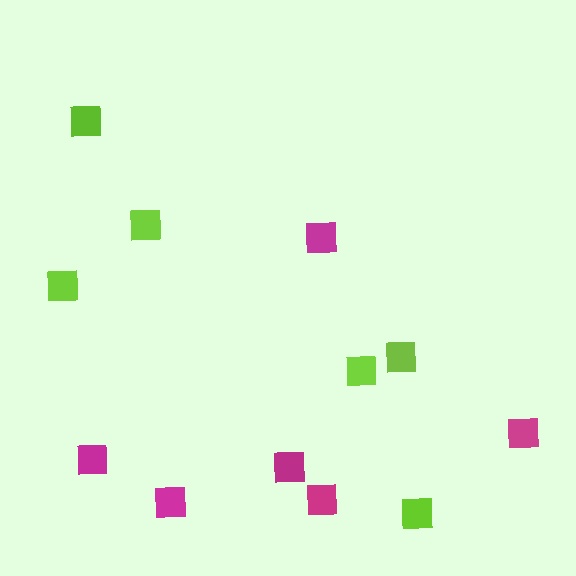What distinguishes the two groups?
There are 2 groups: one group of magenta squares (6) and one group of lime squares (6).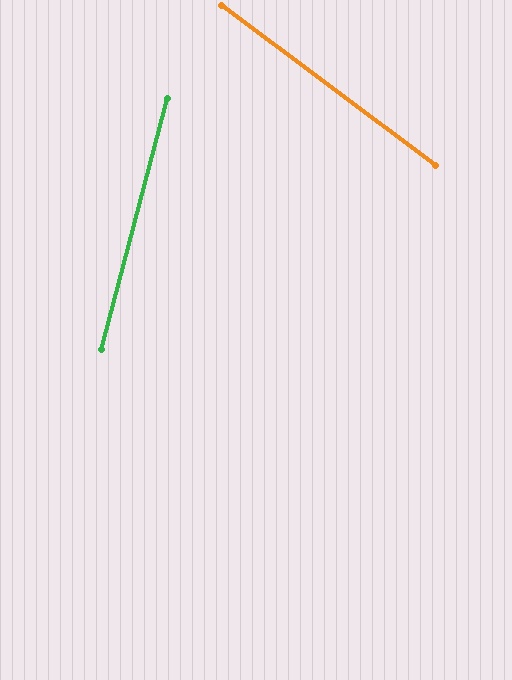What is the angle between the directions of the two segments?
Approximately 68 degrees.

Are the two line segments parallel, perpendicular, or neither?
Neither parallel nor perpendicular — they differ by about 68°.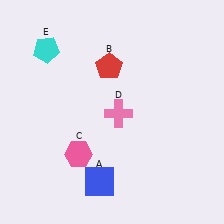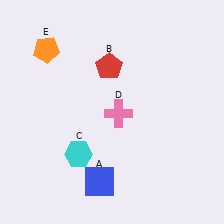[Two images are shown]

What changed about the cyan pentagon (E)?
In Image 1, E is cyan. In Image 2, it changed to orange.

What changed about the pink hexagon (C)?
In Image 1, C is pink. In Image 2, it changed to cyan.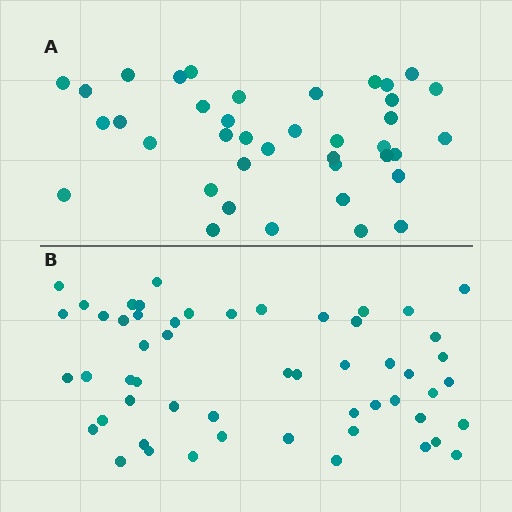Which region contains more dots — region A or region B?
Region B (the bottom region) has more dots.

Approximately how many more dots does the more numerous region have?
Region B has approximately 15 more dots than region A.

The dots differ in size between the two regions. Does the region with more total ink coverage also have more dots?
No. Region A has more total ink coverage because its dots are larger, but region B actually contains more individual dots. Total area can be misleading — the number of items is what matters here.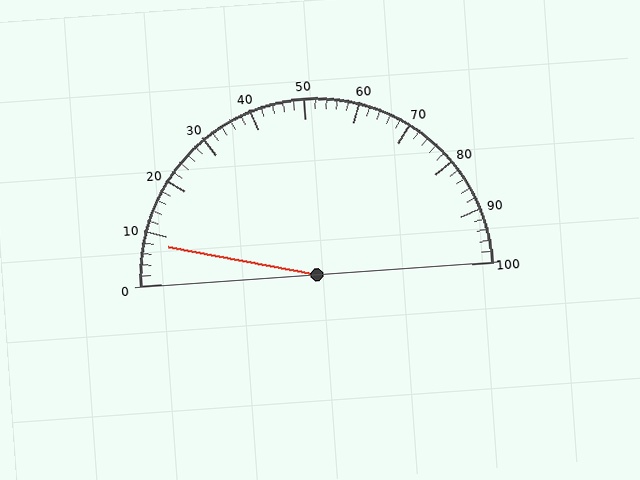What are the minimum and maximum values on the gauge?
The gauge ranges from 0 to 100.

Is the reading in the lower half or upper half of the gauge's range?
The reading is in the lower half of the range (0 to 100).